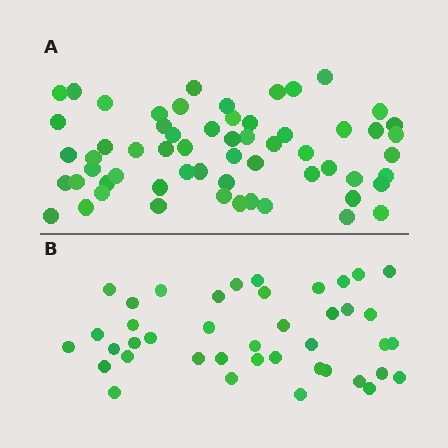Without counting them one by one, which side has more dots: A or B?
Region A (the top region) has more dots.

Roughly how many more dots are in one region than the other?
Region A has approximately 20 more dots than region B.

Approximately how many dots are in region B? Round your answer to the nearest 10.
About 40 dots. (The exact count is 41, which rounds to 40.)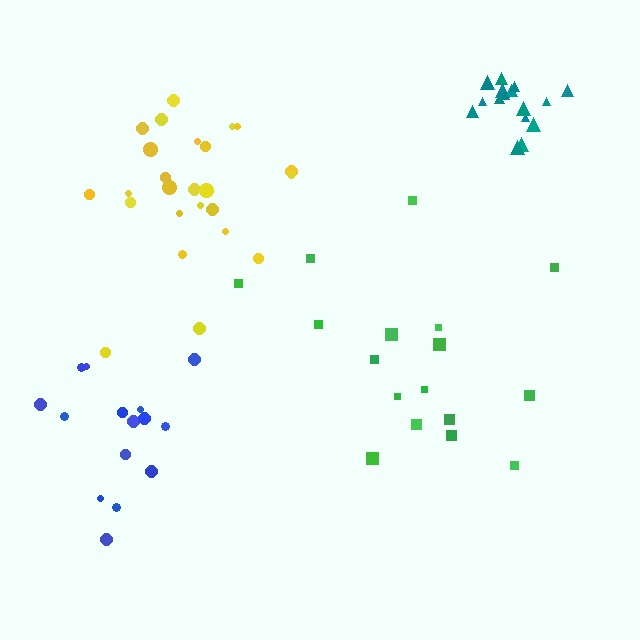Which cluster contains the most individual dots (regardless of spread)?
Yellow (25).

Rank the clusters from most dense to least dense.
teal, blue, yellow, green.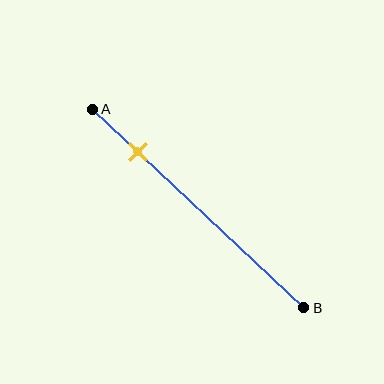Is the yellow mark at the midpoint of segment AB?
No, the mark is at about 20% from A, not at the 50% midpoint.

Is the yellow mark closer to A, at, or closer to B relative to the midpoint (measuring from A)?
The yellow mark is closer to point A than the midpoint of segment AB.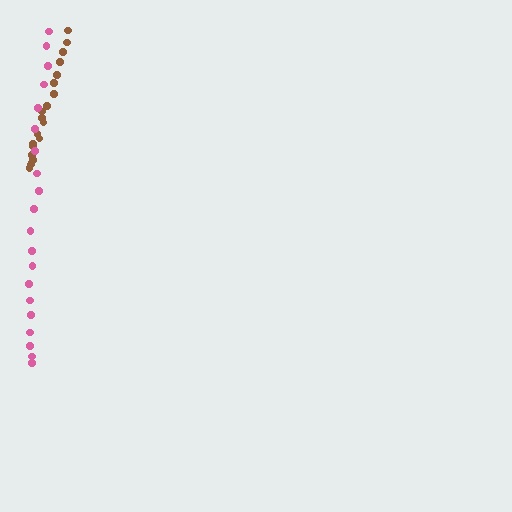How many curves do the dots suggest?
There are 2 distinct paths.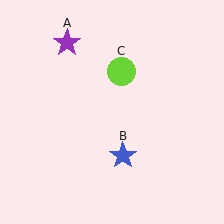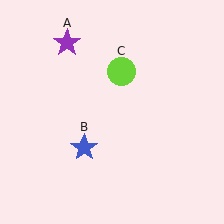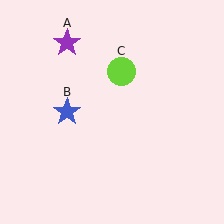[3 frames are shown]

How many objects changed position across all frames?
1 object changed position: blue star (object B).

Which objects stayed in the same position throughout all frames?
Purple star (object A) and lime circle (object C) remained stationary.